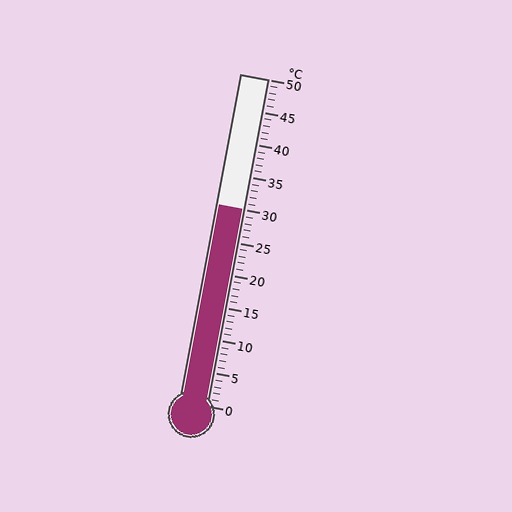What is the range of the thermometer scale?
The thermometer scale ranges from 0°C to 50°C.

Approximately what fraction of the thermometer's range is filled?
The thermometer is filled to approximately 60% of its range.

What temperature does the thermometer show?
The thermometer shows approximately 30°C.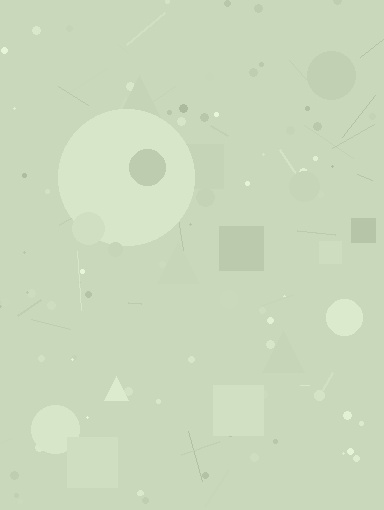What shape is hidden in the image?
A circle is hidden in the image.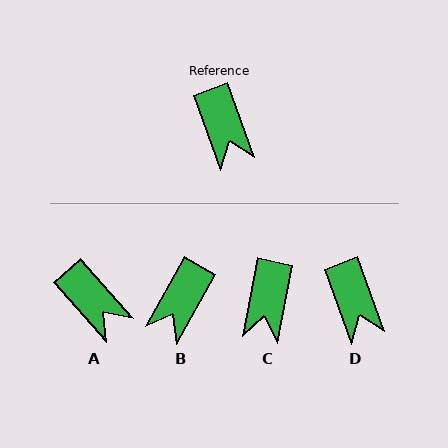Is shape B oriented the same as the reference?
No, it is off by about 49 degrees.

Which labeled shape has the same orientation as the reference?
D.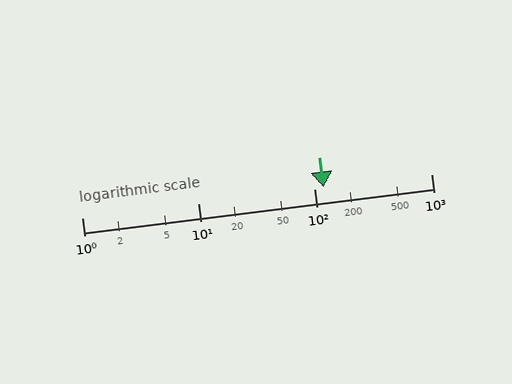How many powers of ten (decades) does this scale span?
The scale spans 3 decades, from 1 to 1000.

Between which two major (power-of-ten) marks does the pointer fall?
The pointer is between 100 and 1000.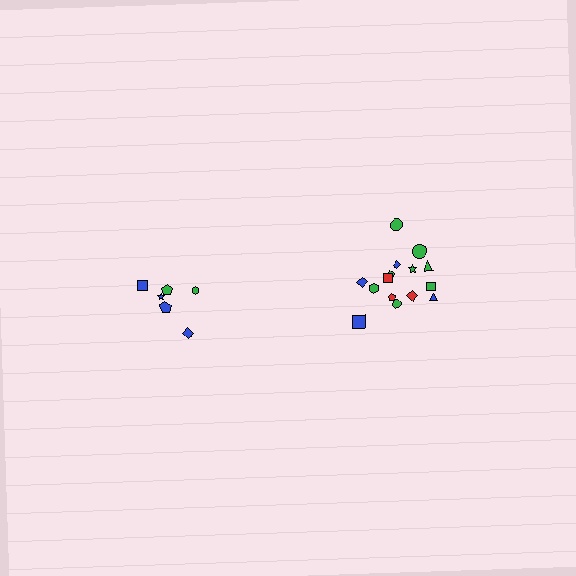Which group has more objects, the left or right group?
The right group.